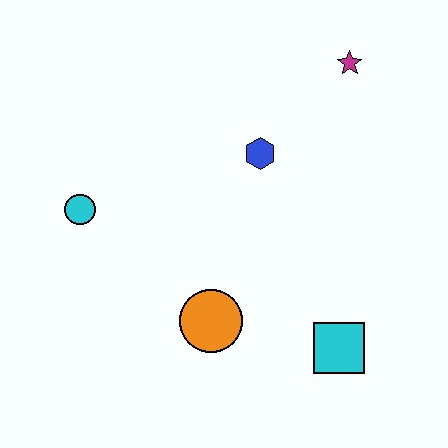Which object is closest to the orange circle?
The cyan square is closest to the orange circle.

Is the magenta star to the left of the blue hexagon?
No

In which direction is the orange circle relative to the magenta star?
The orange circle is below the magenta star.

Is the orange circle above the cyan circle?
No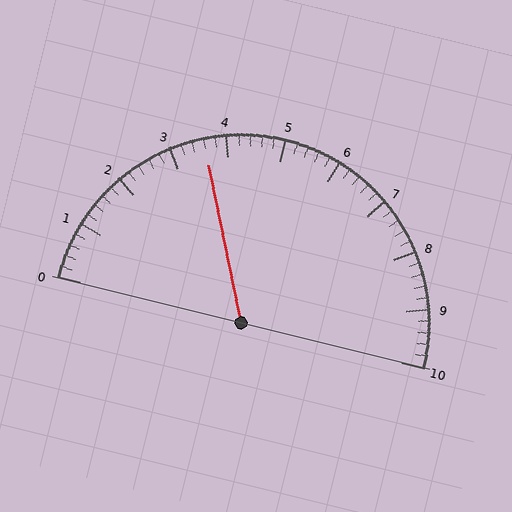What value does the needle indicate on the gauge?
The needle indicates approximately 3.6.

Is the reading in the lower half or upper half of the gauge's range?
The reading is in the lower half of the range (0 to 10).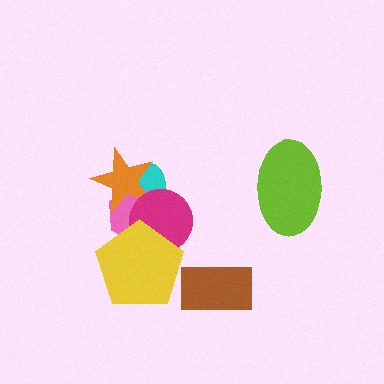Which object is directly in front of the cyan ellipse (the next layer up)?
The pink hexagon is directly in front of the cyan ellipse.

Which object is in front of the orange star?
The magenta circle is in front of the orange star.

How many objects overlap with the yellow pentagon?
2 objects overlap with the yellow pentagon.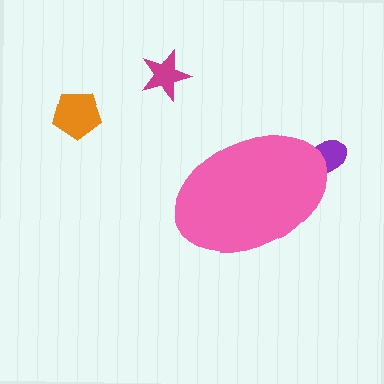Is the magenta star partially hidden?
No, the magenta star is fully visible.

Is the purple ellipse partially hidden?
Yes, the purple ellipse is partially hidden behind the pink ellipse.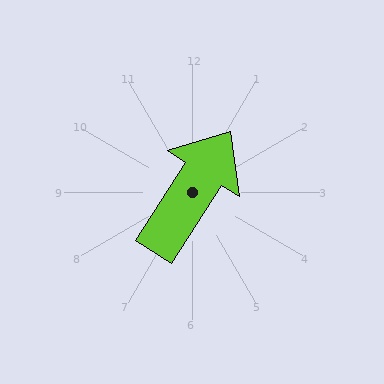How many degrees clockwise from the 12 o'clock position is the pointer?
Approximately 32 degrees.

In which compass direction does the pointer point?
Northeast.